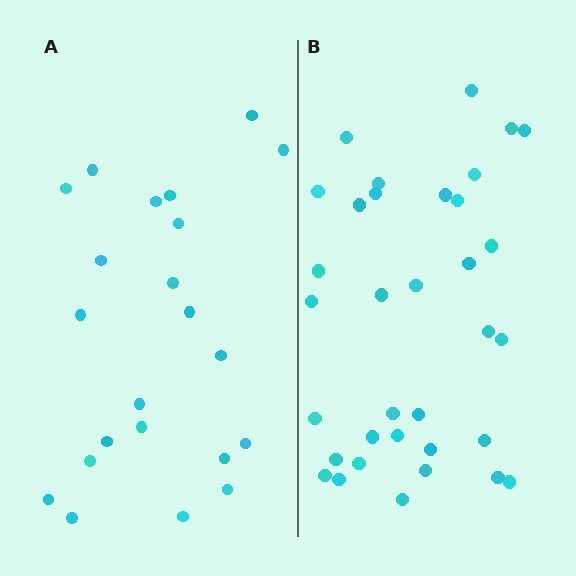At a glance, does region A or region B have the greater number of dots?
Region B (the right region) has more dots.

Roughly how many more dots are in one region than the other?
Region B has roughly 12 or so more dots than region A.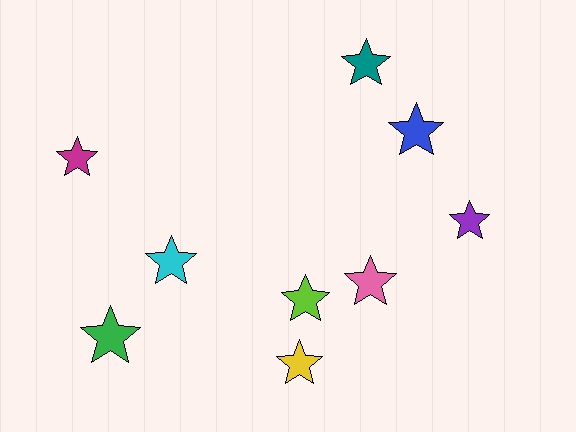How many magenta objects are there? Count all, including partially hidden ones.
There is 1 magenta object.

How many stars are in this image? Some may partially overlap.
There are 9 stars.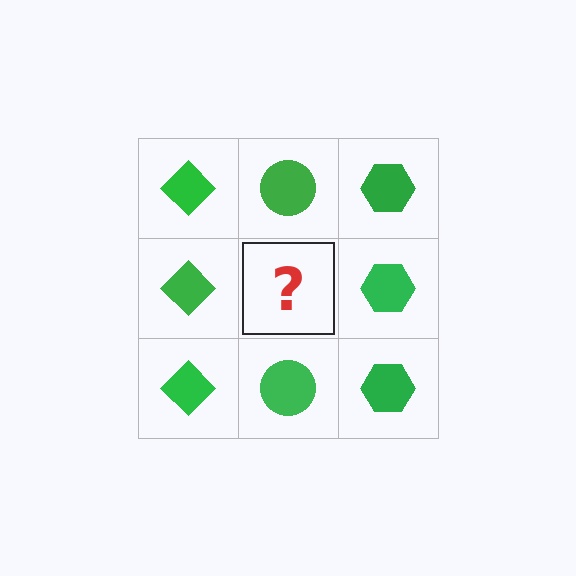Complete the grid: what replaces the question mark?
The question mark should be replaced with a green circle.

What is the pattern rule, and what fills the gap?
The rule is that each column has a consistent shape. The gap should be filled with a green circle.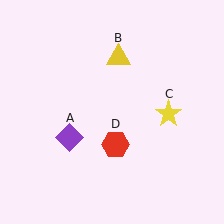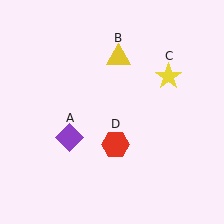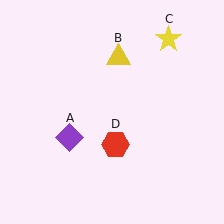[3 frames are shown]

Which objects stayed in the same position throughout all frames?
Purple diamond (object A) and yellow triangle (object B) and red hexagon (object D) remained stationary.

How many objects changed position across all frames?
1 object changed position: yellow star (object C).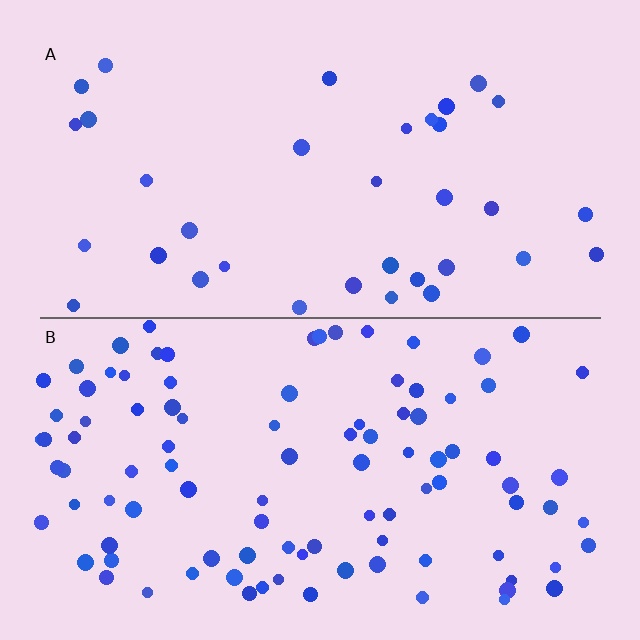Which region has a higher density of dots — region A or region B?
B (the bottom).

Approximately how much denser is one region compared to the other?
Approximately 2.9× — region B over region A.